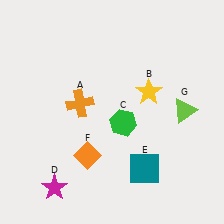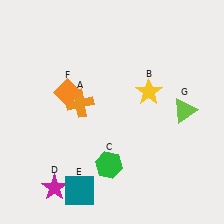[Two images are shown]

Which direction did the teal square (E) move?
The teal square (E) moved left.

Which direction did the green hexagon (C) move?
The green hexagon (C) moved down.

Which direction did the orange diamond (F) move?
The orange diamond (F) moved up.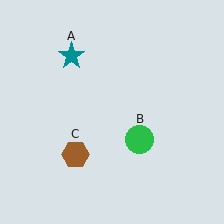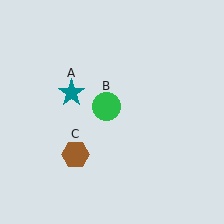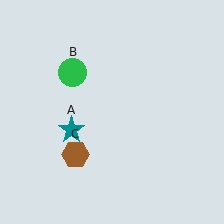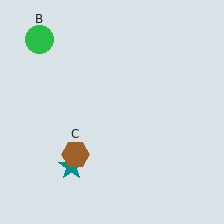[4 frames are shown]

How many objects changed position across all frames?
2 objects changed position: teal star (object A), green circle (object B).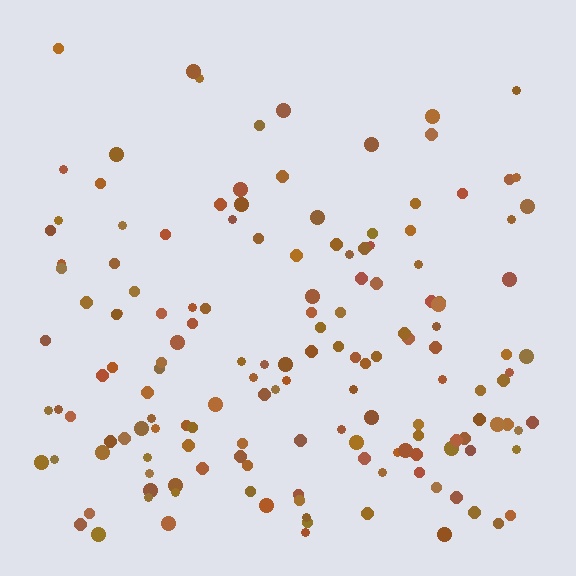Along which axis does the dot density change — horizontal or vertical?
Vertical.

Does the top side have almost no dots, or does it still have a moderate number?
Still a moderate number, just noticeably fewer than the bottom.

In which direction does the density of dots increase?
From top to bottom, with the bottom side densest.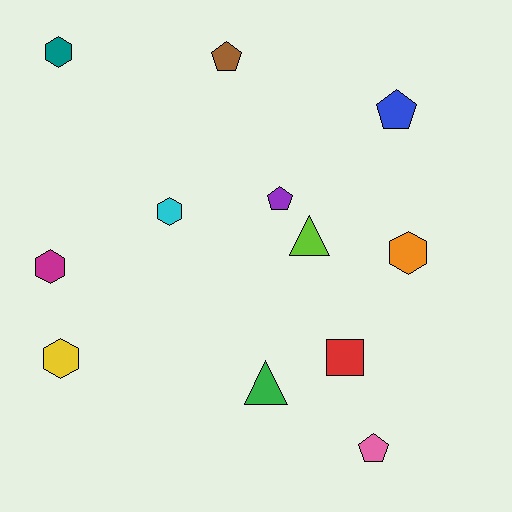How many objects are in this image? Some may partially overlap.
There are 12 objects.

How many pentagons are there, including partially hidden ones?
There are 4 pentagons.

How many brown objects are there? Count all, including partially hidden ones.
There is 1 brown object.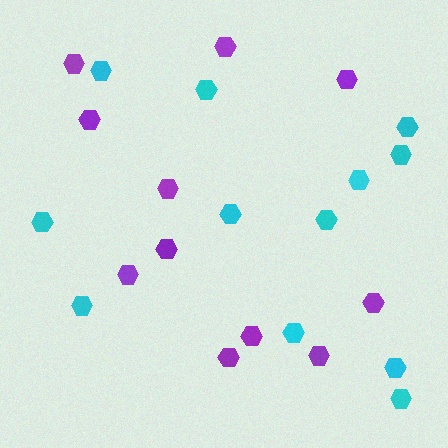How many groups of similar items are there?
There are 2 groups: one group of cyan hexagons (12) and one group of purple hexagons (11).